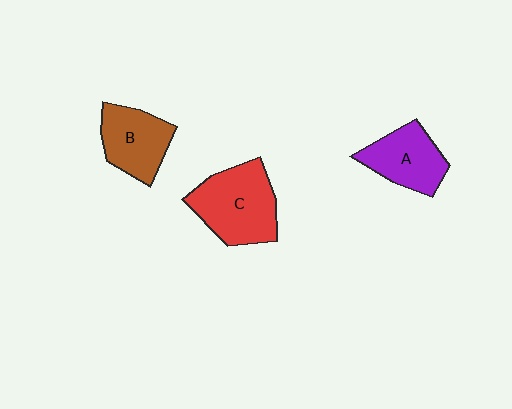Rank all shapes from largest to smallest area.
From largest to smallest: C (red), B (brown), A (purple).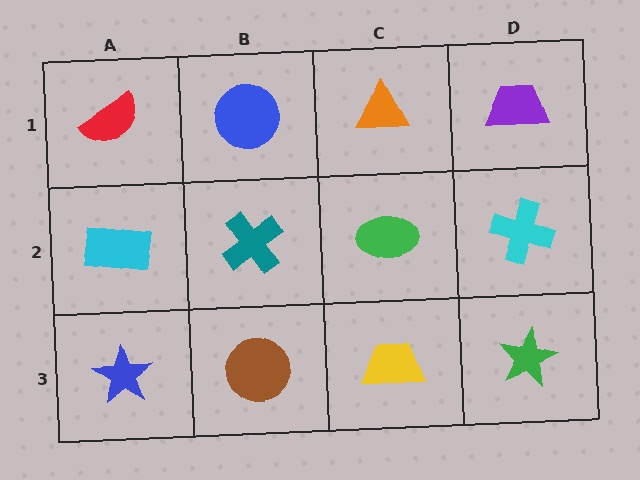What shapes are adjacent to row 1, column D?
A cyan cross (row 2, column D), an orange triangle (row 1, column C).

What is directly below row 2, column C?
A yellow trapezoid.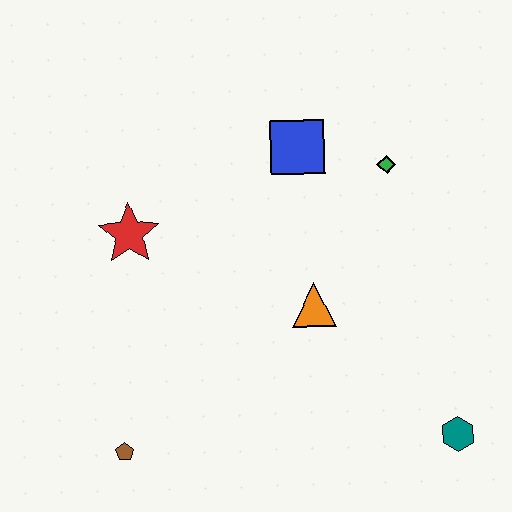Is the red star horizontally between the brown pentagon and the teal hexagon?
Yes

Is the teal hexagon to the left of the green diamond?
No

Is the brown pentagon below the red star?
Yes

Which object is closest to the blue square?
The green diamond is closest to the blue square.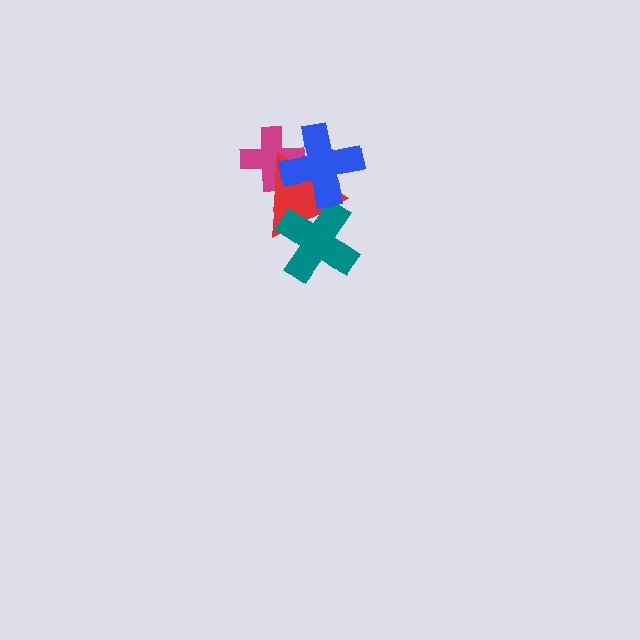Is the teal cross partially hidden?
No, no other shape covers it.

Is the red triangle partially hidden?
Yes, it is partially covered by another shape.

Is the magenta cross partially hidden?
Yes, it is partially covered by another shape.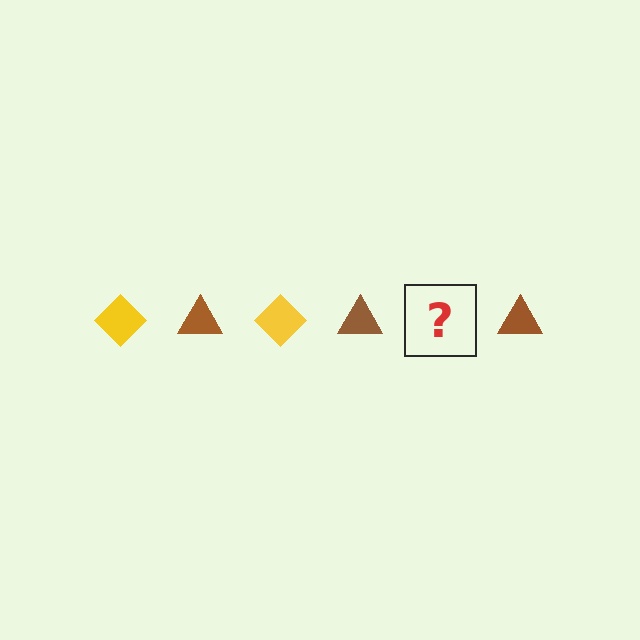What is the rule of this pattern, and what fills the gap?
The rule is that the pattern alternates between yellow diamond and brown triangle. The gap should be filled with a yellow diamond.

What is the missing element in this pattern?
The missing element is a yellow diamond.